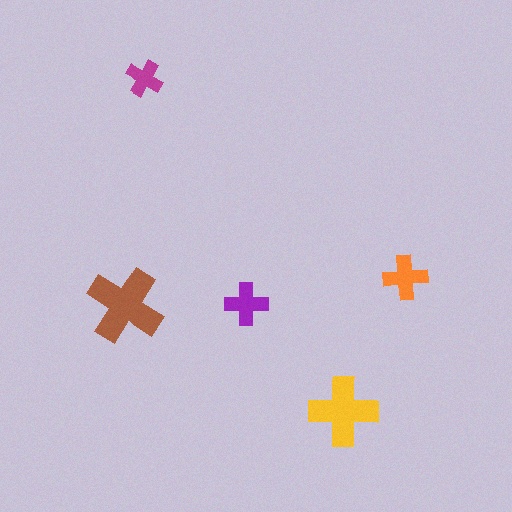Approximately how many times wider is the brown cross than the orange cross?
About 1.5 times wider.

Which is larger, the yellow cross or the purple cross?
The yellow one.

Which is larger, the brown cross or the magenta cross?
The brown one.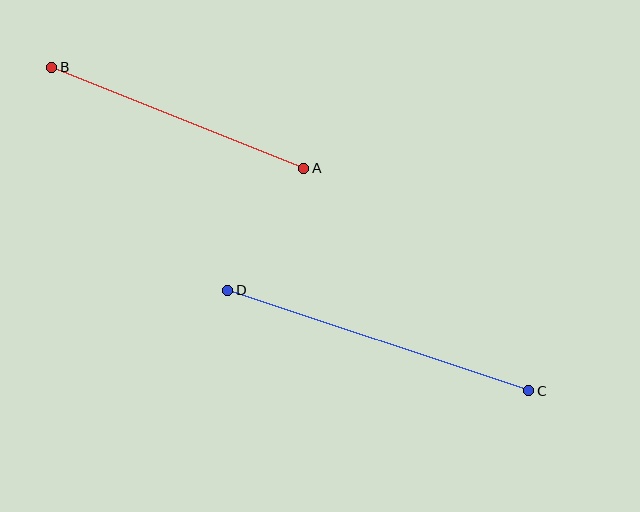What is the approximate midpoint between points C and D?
The midpoint is at approximately (378, 341) pixels.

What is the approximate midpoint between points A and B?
The midpoint is at approximately (178, 118) pixels.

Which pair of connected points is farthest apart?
Points C and D are farthest apart.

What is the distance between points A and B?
The distance is approximately 272 pixels.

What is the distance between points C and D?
The distance is approximately 318 pixels.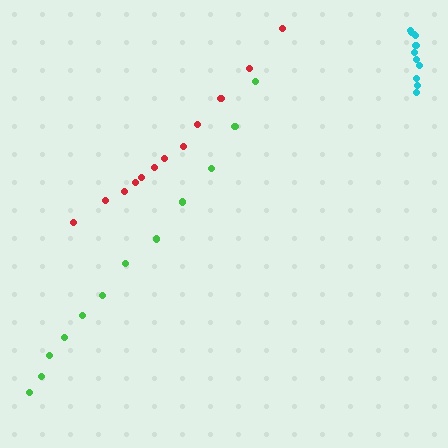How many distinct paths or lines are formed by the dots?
There are 3 distinct paths.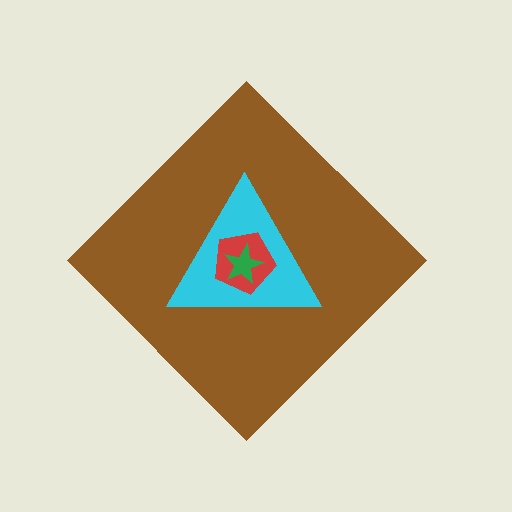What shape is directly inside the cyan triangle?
The red pentagon.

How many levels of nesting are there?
4.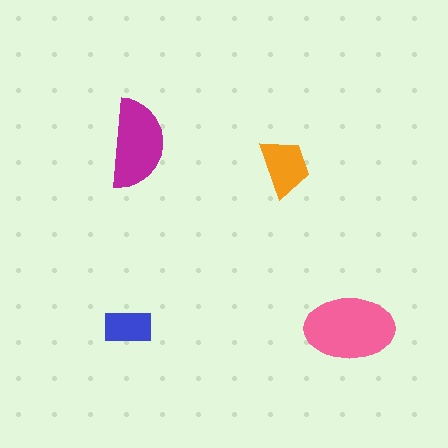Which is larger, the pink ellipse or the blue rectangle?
The pink ellipse.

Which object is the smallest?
The blue rectangle.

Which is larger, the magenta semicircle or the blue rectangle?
The magenta semicircle.